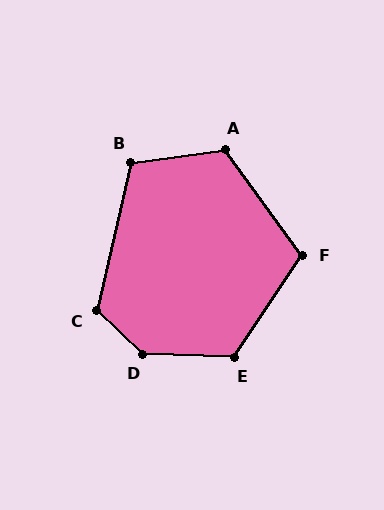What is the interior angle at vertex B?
Approximately 111 degrees (obtuse).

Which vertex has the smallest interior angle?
F, at approximately 110 degrees.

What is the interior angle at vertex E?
Approximately 122 degrees (obtuse).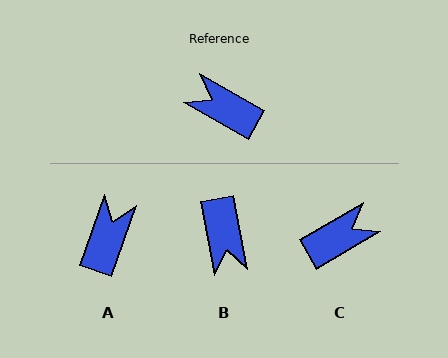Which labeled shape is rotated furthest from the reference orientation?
B, about 130 degrees away.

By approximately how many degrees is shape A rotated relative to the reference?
Approximately 79 degrees clockwise.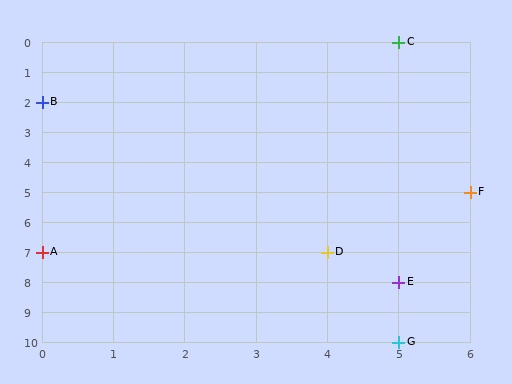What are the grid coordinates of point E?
Point E is at grid coordinates (5, 8).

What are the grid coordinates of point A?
Point A is at grid coordinates (0, 7).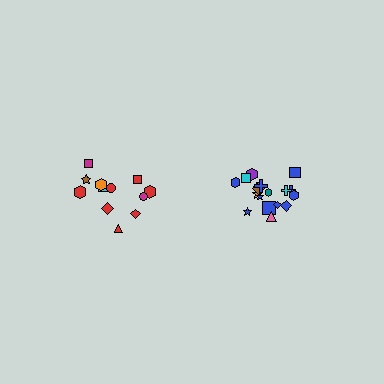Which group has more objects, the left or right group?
The right group.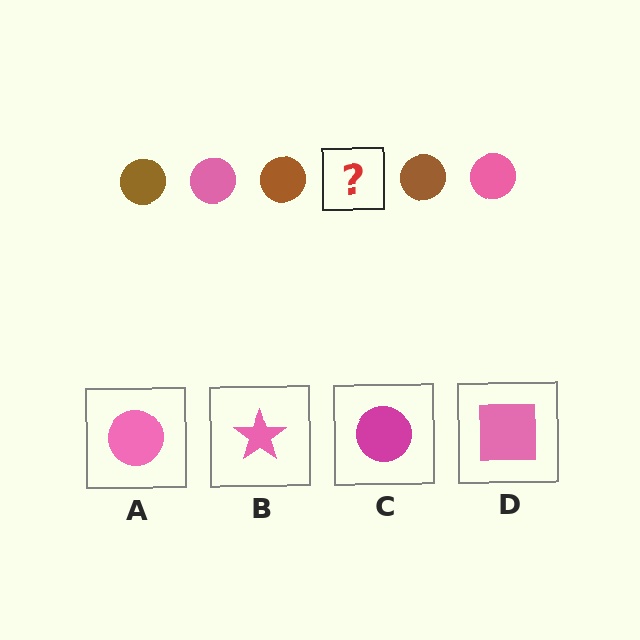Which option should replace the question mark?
Option A.